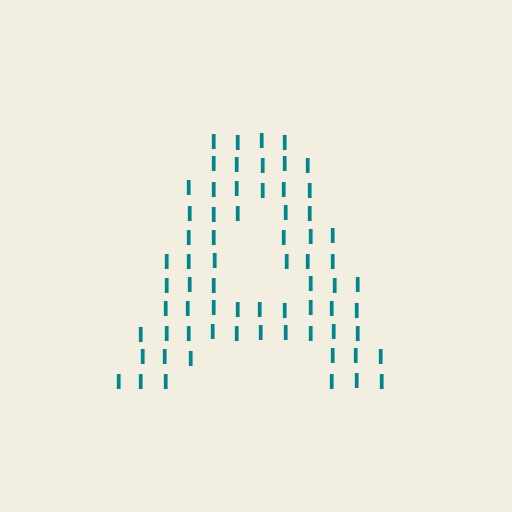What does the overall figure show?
The overall figure shows the letter A.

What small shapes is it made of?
It is made of small letter I's.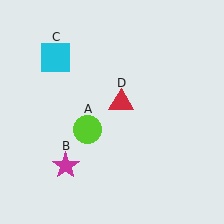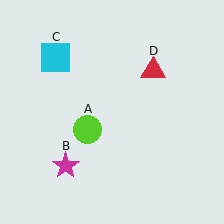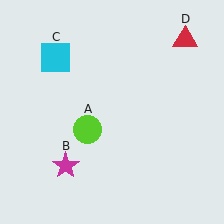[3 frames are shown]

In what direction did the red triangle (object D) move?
The red triangle (object D) moved up and to the right.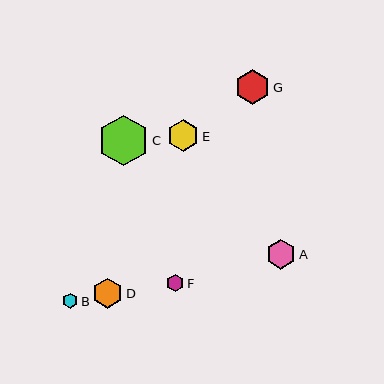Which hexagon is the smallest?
Hexagon B is the smallest with a size of approximately 16 pixels.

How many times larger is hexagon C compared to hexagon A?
Hexagon C is approximately 1.7 times the size of hexagon A.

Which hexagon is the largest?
Hexagon C is the largest with a size of approximately 50 pixels.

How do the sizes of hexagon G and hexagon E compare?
Hexagon G and hexagon E are approximately the same size.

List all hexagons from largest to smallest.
From largest to smallest: C, G, E, D, A, F, B.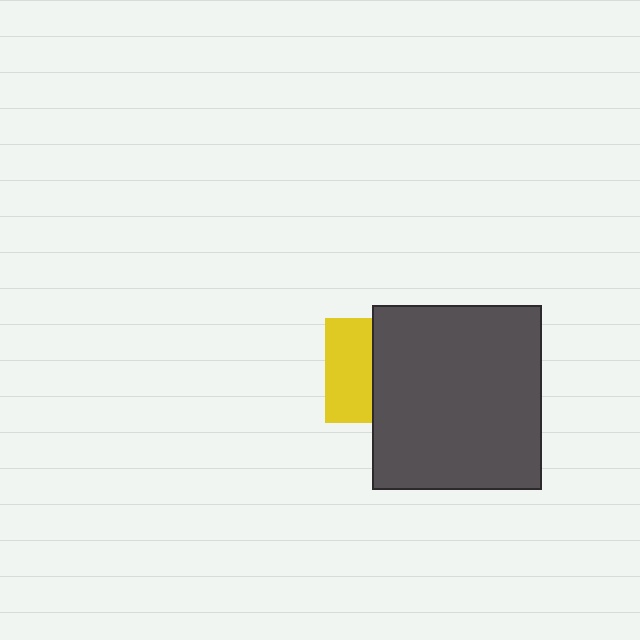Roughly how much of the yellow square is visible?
A small part of it is visible (roughly 44%).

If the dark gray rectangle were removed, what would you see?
You would see the complete yellow square.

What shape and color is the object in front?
The object in front is a dark gray rectangle.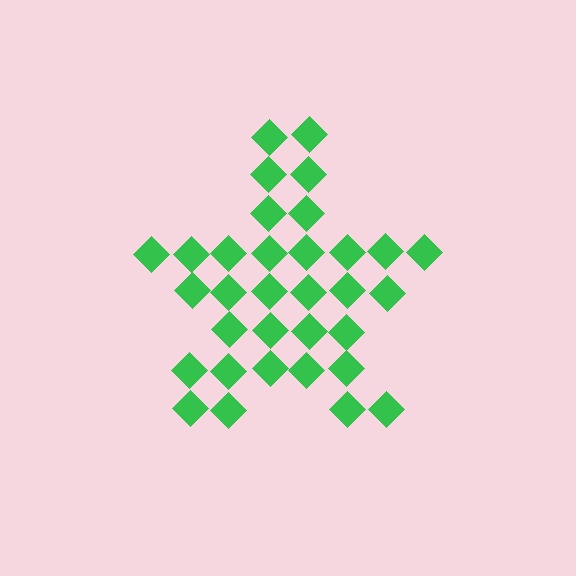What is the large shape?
The large shape is a star.